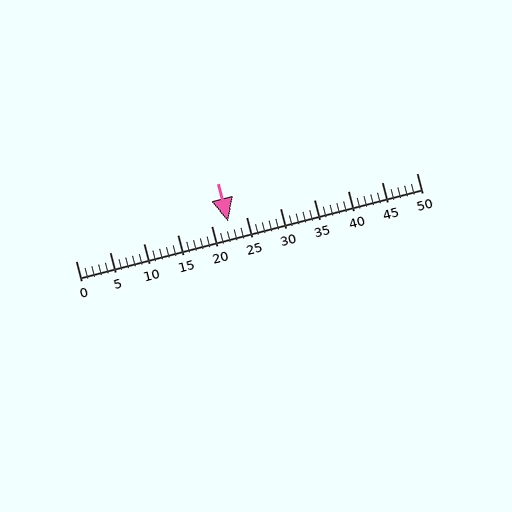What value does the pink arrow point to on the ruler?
The pink arrow points to approximately 22.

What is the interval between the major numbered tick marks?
The major tick marks are spaced 5 units apart.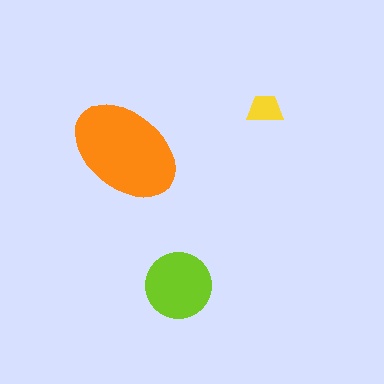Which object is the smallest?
The yellow trapezoid.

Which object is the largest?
The orange ellipse.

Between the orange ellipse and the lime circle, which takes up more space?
The orange ellipse.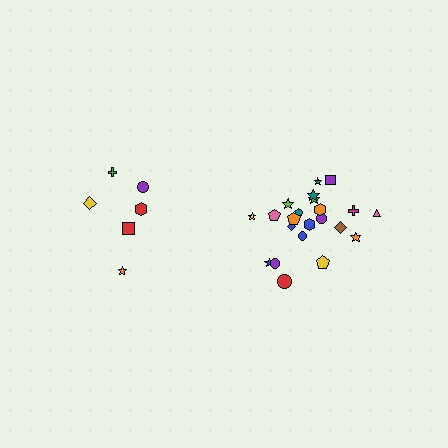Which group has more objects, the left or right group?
The right group.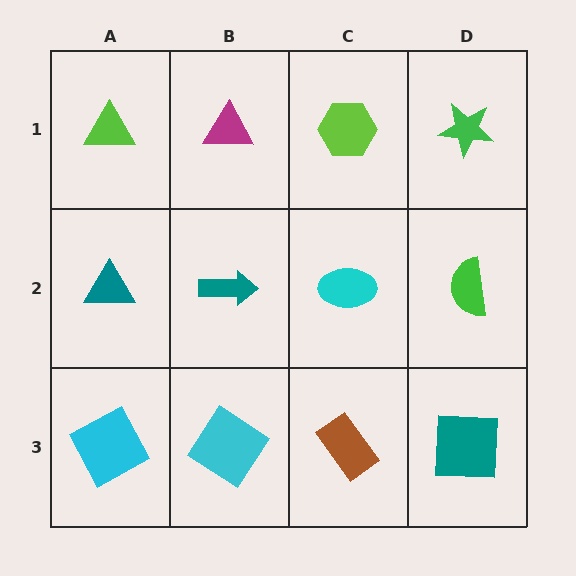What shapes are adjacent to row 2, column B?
A magenta triangle (row 1, column B), a cyan diamond (row 3, column B), a teal triangle (row 2, column A), a cyan ellipse (row 2, column C).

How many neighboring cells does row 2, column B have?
4.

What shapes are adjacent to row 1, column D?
A green semicircle (row 2, column D), a lime hexagon (row 1, column C).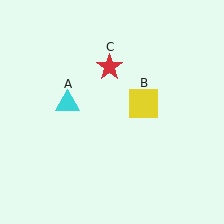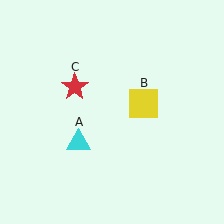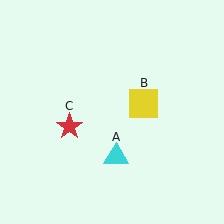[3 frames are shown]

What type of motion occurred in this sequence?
The cyan triangle (object A), red star (object C) rotated counterclockwise around the center of the scene.